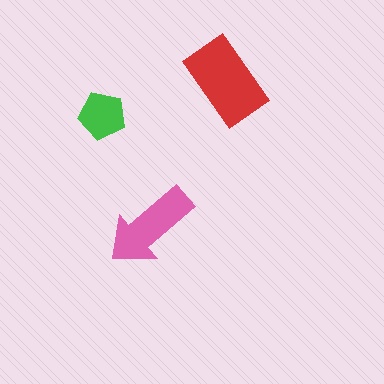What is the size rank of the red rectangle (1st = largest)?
1st.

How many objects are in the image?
There are 3 objects in the image.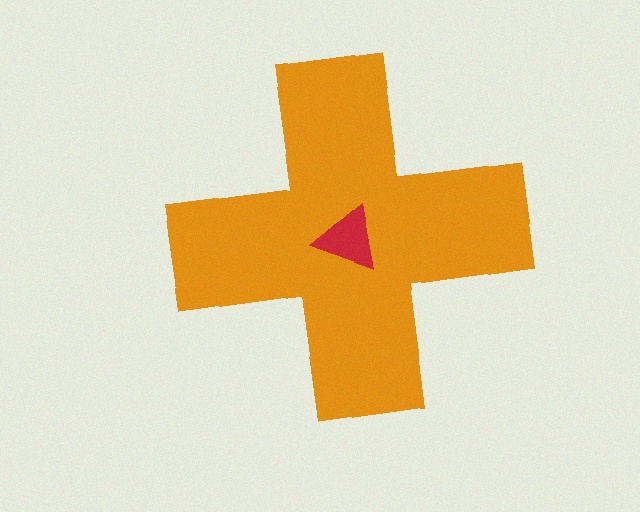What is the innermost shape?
The red triangle.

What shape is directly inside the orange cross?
The red triangle.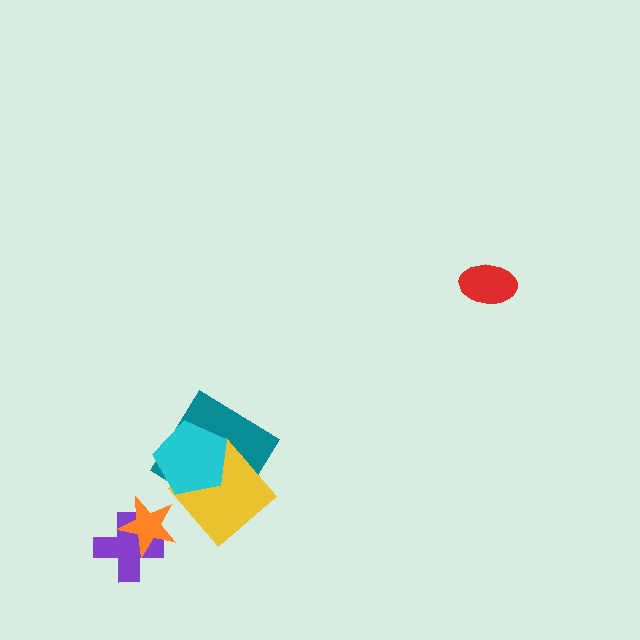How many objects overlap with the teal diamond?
2 objects overlap with the teal diamond.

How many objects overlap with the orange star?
1 object overlaps with the orange star.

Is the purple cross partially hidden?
Yes, it is partially covered by another shape.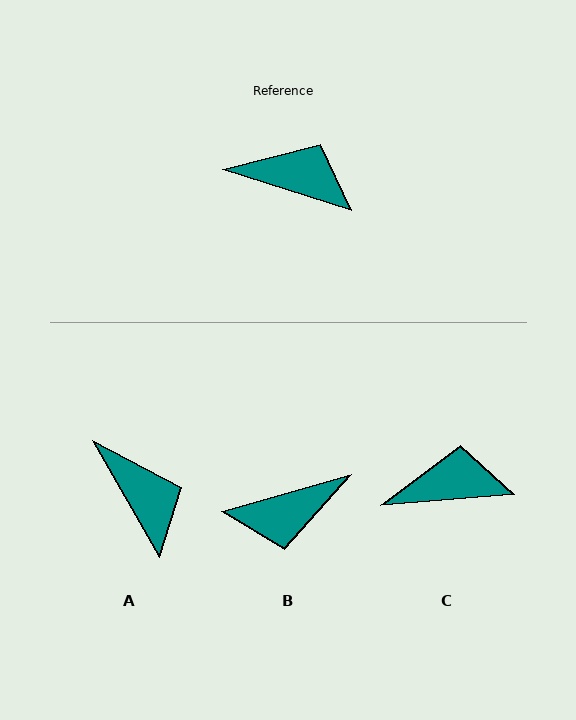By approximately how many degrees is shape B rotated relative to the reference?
Approximately 146 degrees clockwise.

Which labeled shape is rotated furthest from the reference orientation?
B, about 146 degrees away.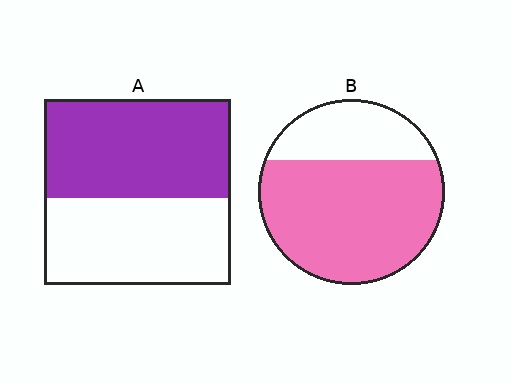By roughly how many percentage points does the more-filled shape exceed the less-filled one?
By roughly 20 percentage points (B over A).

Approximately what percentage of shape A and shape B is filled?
A is approximately 55% and B is approximately 70%.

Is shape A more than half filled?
Roughly half.